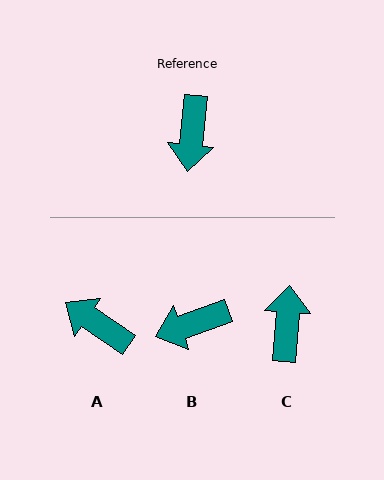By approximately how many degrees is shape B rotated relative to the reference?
Approximately 64 degrees clockwise.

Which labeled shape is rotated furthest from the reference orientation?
C, about 178 degrees away.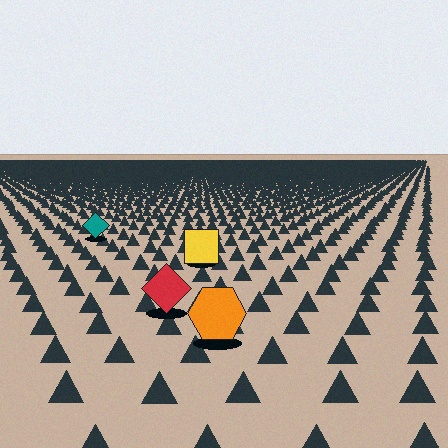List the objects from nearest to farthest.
From nearest to farthest: the orange hexagon, the red diamond, the yellow square, the teal diamond.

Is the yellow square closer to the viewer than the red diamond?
No. The red diamond is closer — you can tell from the texture gradient: the ground texture is coarser near it.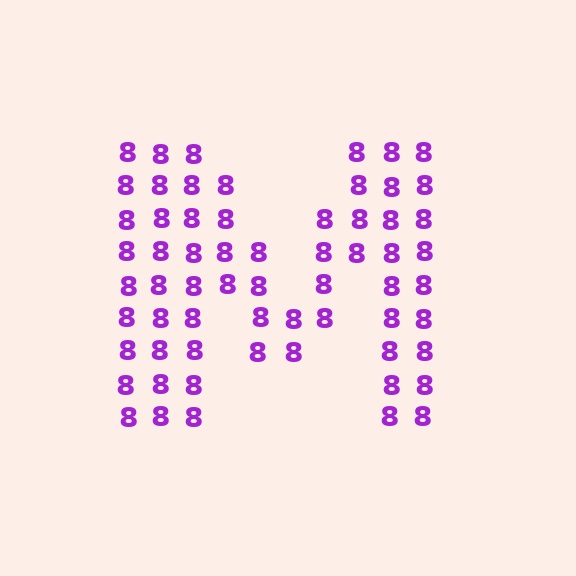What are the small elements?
The small elements are digit 8's.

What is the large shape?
The large shape is the letter M.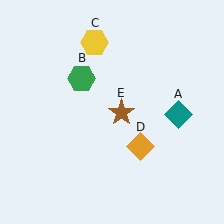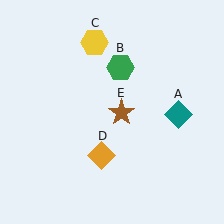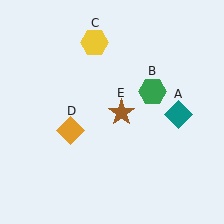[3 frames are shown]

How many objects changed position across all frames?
2 objects changed position: green hexagon (object B), orange diamond (object D).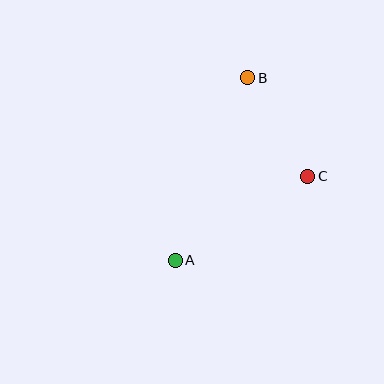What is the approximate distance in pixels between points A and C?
The distance between A and C is approximately 157 pixels.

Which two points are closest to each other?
Points B and C are closest to each other.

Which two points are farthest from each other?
Points A and B are farthest from each other.